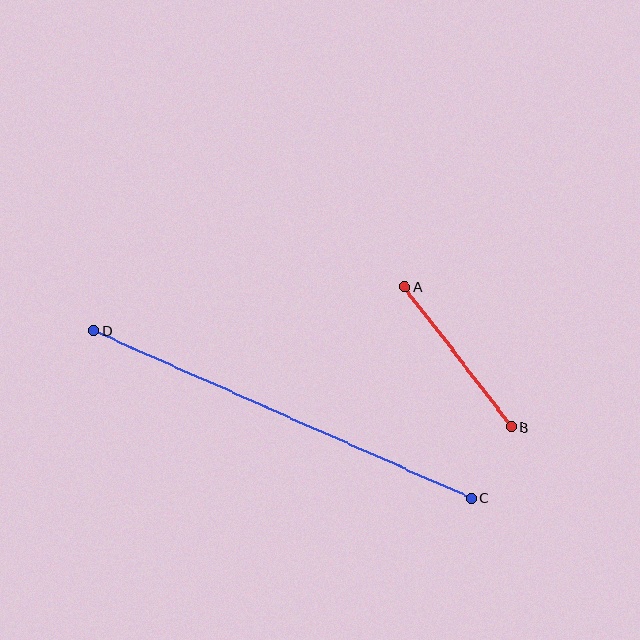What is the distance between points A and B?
The distance is approximately 176 pixels.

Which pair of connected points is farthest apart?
Points C and D are farthest apart.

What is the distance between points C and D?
The distance is approximately 413 pixels.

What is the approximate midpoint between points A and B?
The midpoint is at approximately (458, 357) pixels.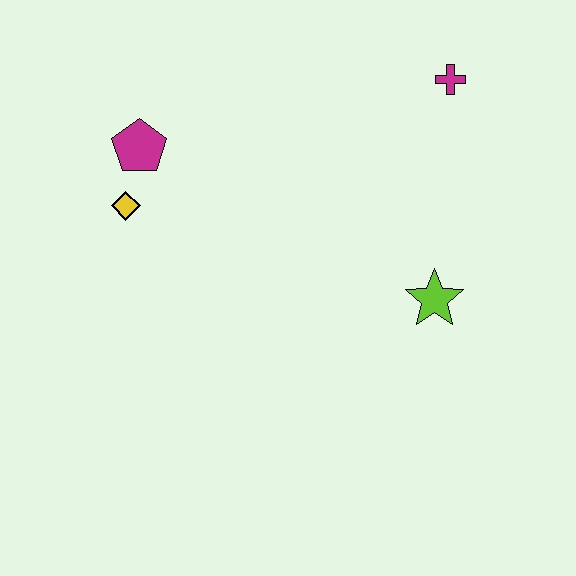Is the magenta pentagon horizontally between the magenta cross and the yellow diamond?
Yes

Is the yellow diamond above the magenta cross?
No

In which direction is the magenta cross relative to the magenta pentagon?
The magenta cross is to the right of the magenta pentagon.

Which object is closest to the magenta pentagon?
The yellow diamond is closest to the magenta pentagon.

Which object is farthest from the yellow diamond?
The magenta cross is farthest from the yellow diamond.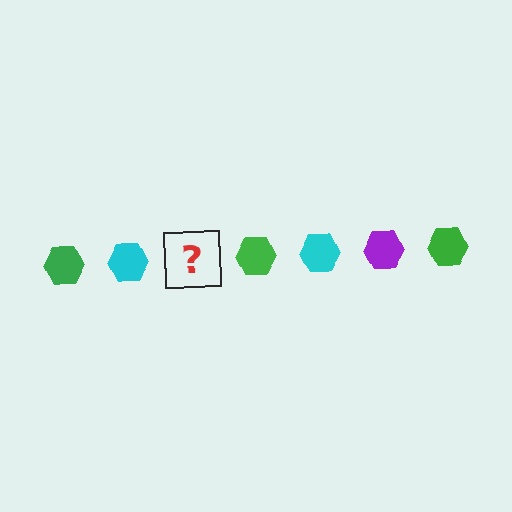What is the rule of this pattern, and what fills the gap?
The rule is that the pattern cycles through green, cyan, purple hexagons. The gap should be filled with a purple hexagon.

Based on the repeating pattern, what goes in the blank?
The blank should be a purple hexagon.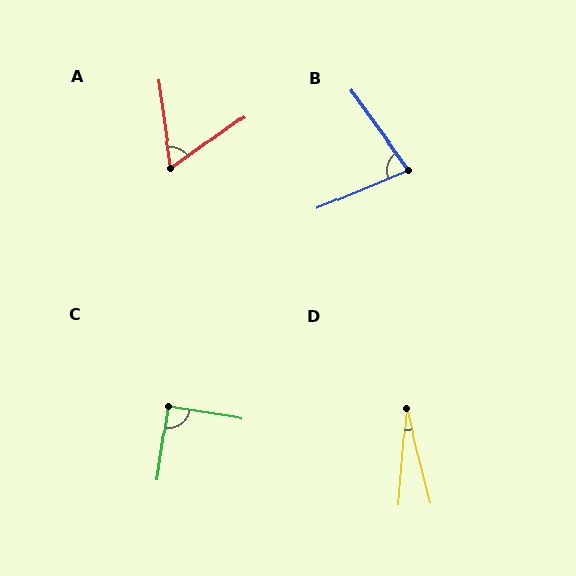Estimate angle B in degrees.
Approximately 77 degrees.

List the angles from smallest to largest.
D (19°), A (62°), B (77°), C (89°).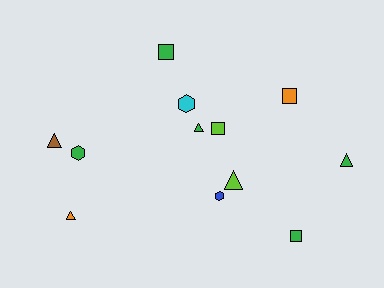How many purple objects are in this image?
There are no purple objects.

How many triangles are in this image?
There are 5 triangles.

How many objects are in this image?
There are 12 objects.